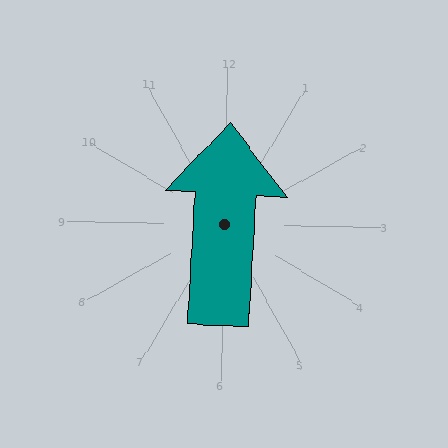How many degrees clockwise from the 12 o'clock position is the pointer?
Approximately 2 degrees.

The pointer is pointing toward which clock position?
Roughly 12 o'clock.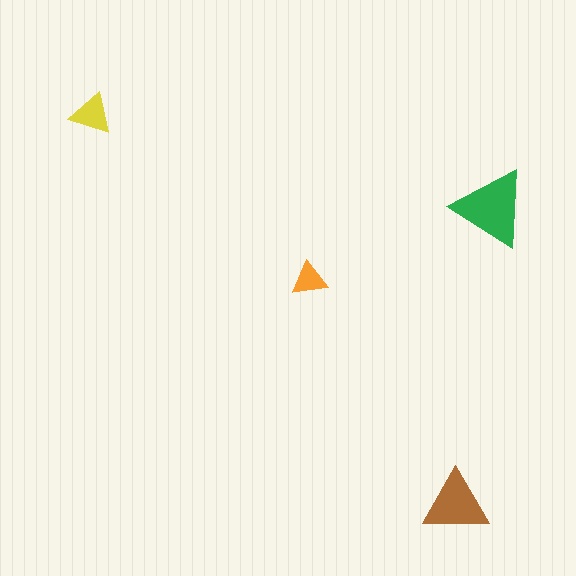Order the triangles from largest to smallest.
the green one, the brown one, the yellow one, the orange one.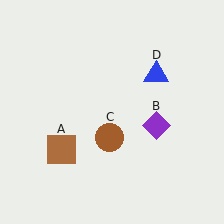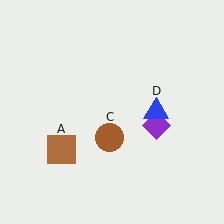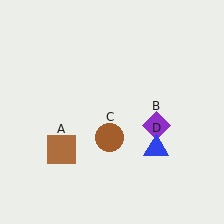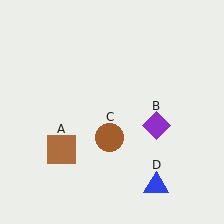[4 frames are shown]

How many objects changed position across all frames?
1 object changed position: blue triangle (object D).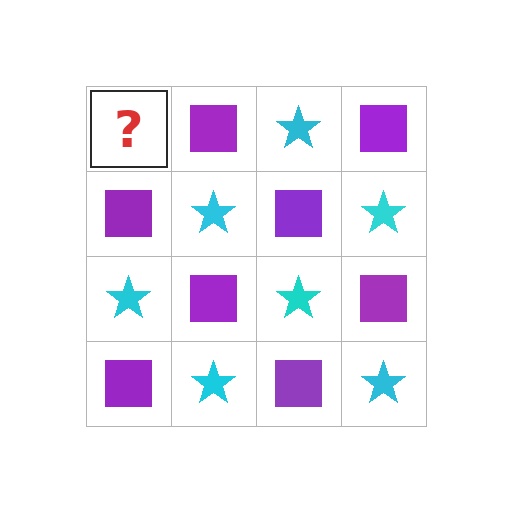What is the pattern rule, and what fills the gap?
The rule is that it alternates cyan star and purple square in a checkerboard pattern. The gap should be filled with a cyan star.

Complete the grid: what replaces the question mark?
The question mark should be replaced with a cyan star.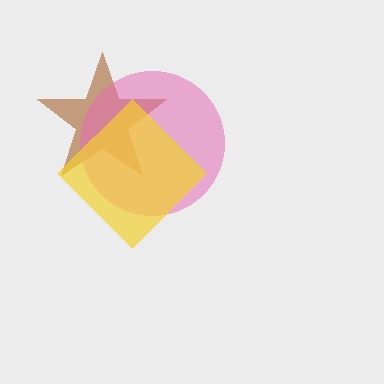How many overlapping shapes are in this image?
There are 3 overlapping shapes in the image.